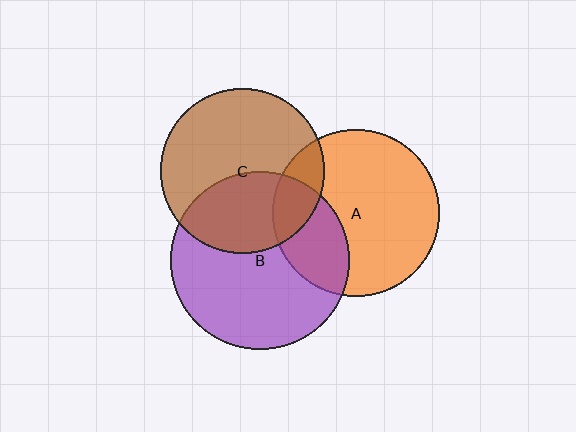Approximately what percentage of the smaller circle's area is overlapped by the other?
Approximately 15%.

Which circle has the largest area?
Circle B (purple).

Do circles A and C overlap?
Yes.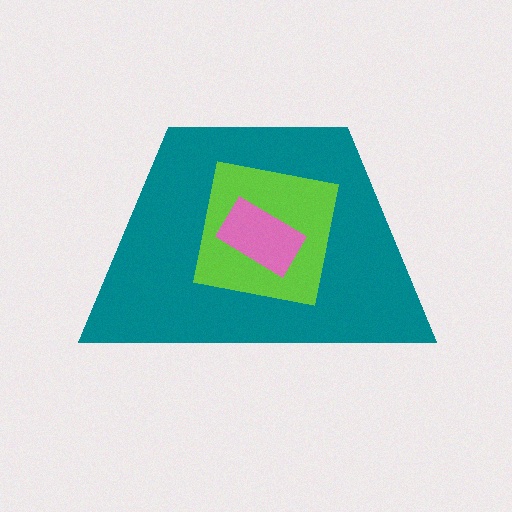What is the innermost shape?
The pink rectangle.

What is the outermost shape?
The teal trapezoid.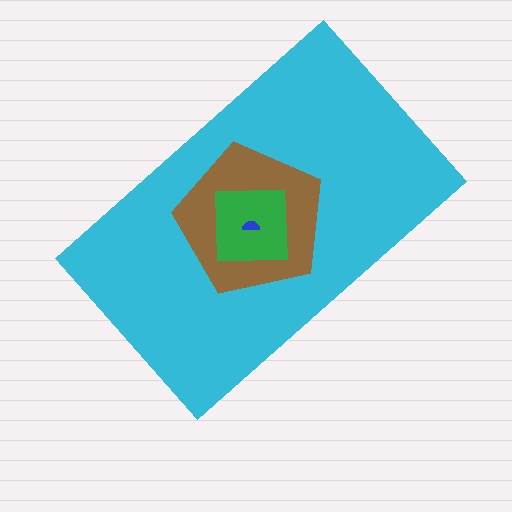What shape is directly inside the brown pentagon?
The green square.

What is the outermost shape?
The cyan rectangle.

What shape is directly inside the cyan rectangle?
The brown pentagon.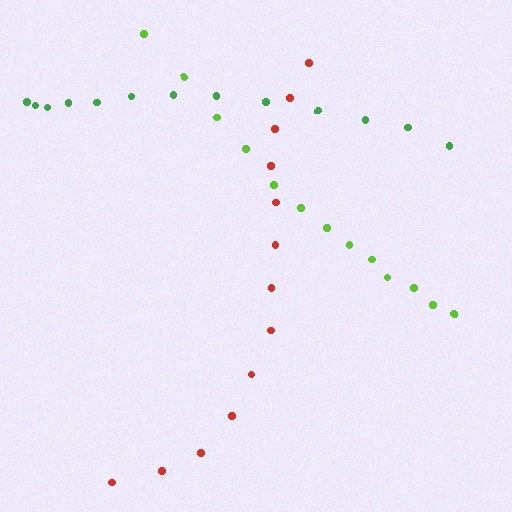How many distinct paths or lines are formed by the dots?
There are 3 distinct paths.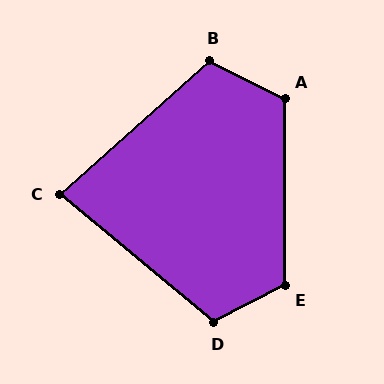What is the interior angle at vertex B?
Approximately 112 degrees (obtuse).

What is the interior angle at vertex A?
Approximately 116 degrees (obtuse).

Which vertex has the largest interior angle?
E, at approximately 117 degrees.